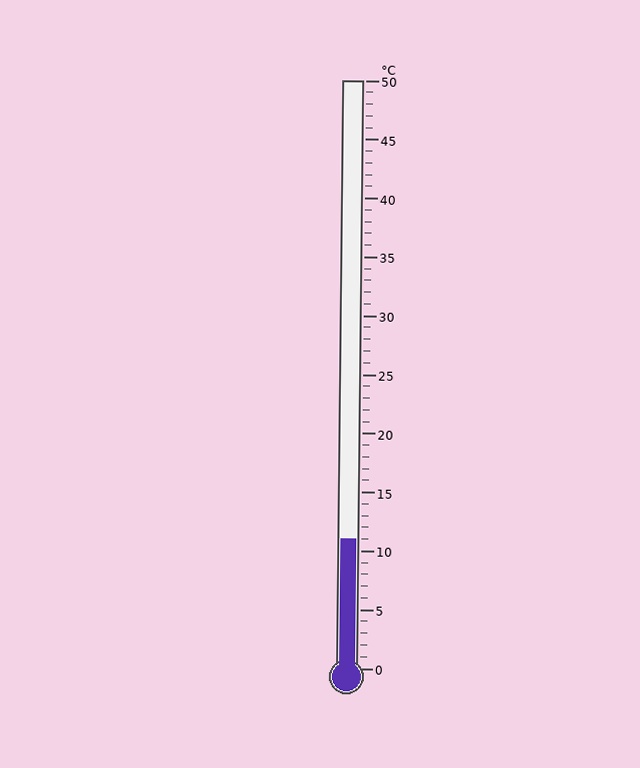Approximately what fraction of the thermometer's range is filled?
The thermometer is filled to approximately 20% of its range.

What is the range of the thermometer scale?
The thermometer scale ranges from 0°C to 50°C.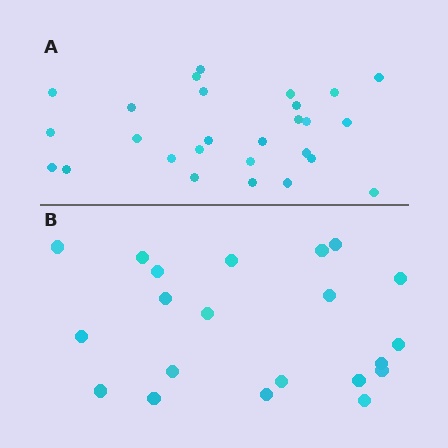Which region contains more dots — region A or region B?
Region A (the top region) has more dots.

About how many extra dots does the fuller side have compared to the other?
Region A has about 6 more dots than region B.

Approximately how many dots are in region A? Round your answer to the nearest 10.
About 30 dots. (The exact count is 27, which rounds to 30.)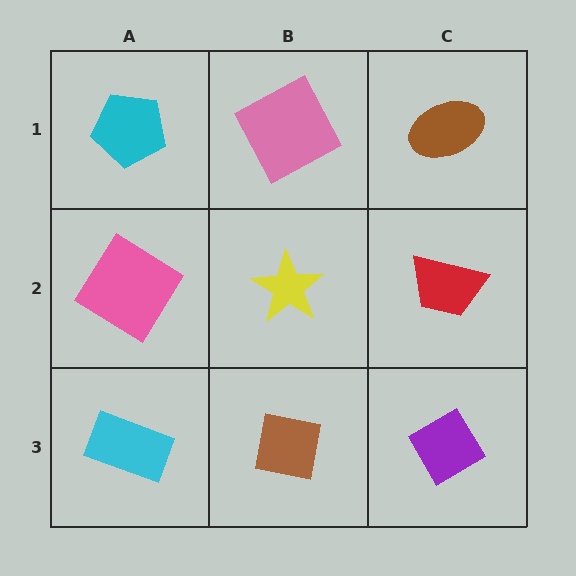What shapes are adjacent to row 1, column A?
A pink diamond (row 2, column A), a pink square (row 1, column B).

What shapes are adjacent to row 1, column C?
A red trapezoid (row 2, column C), a pink square (row 1, column B).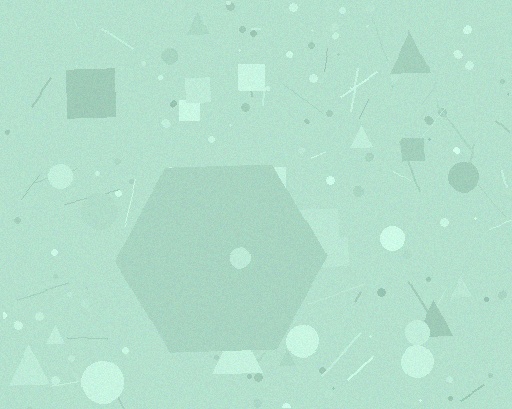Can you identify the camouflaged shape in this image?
The camouflaged shape is a hexagon.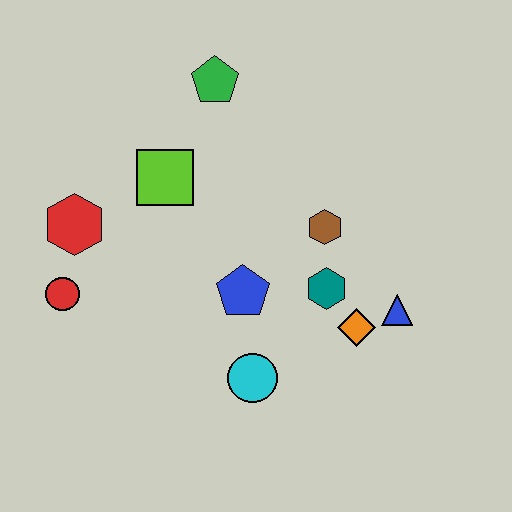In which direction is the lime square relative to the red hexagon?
The lime square is to the right of the red hexagon.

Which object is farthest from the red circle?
The blue triangle is farthest from the red circle.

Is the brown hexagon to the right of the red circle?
Yes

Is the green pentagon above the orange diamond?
Yes